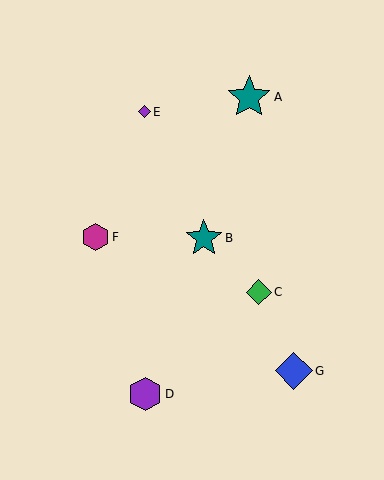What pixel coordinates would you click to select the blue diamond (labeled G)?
Click at (294, 371) to select the blue diamond G.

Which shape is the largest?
The teal star (labeled A) is the largest.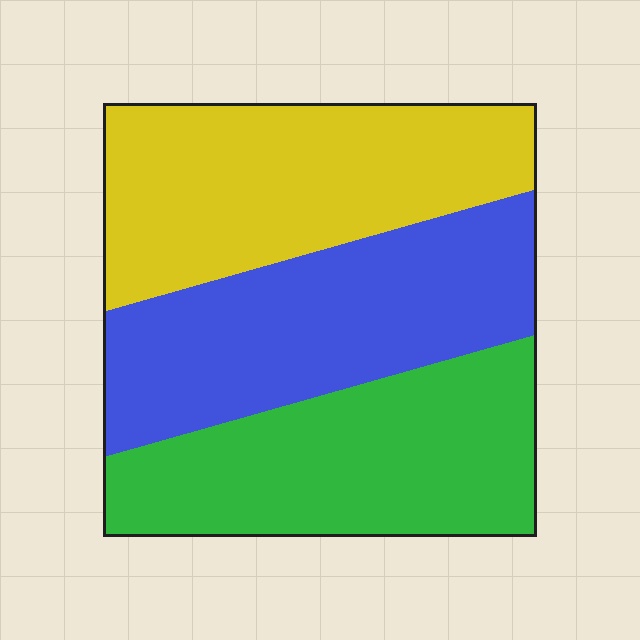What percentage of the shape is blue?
Blue takes up about one third (1/3) of the shape.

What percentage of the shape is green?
Green covers roughly 35% of the shape.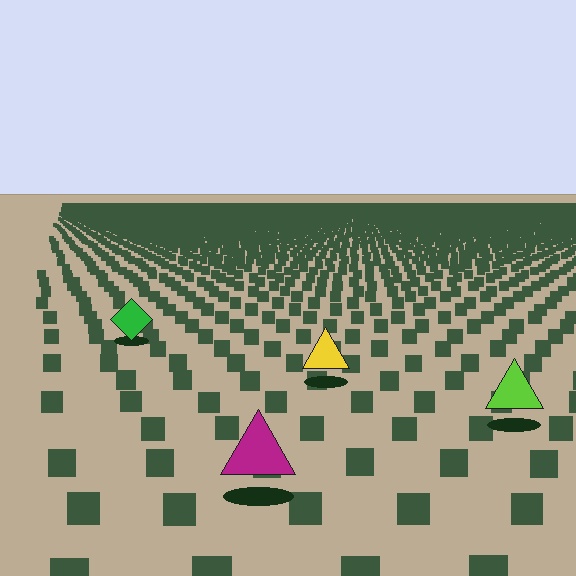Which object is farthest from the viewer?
The green diamond is farthest from the viewer. It appears smaller and the ground texture around it is denser.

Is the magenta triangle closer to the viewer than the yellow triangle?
Yes. The magenta triangle is closer — you can tell from the texture gradient: the ground texture is coarser near it.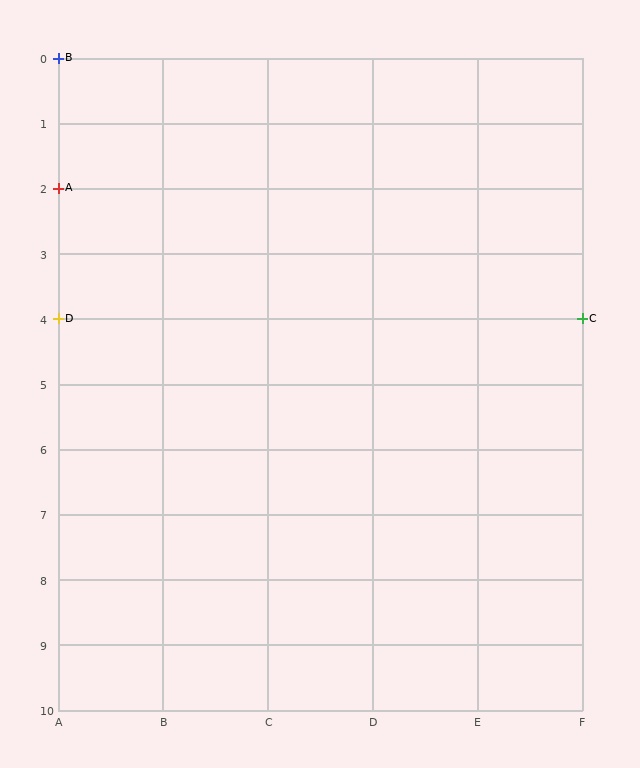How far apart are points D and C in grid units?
Points D and C are 5 columns apart.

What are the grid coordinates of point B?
Point B is at grid coordinates (A, 0).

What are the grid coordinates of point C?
Point C is at grid coordinates (F, 4).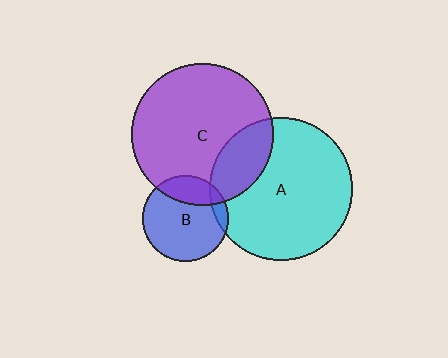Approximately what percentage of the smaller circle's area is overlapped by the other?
Approximately 10%.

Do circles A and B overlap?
Yes.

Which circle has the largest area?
Circle A (cyan).